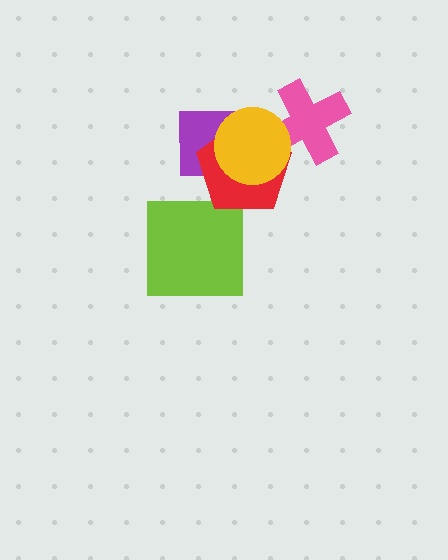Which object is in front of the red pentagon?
The yellow circle is in front of the red pentagon.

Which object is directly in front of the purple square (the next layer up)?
The red pentagon is directly in front of the purple square.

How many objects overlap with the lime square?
0 objects overlap with the lime square.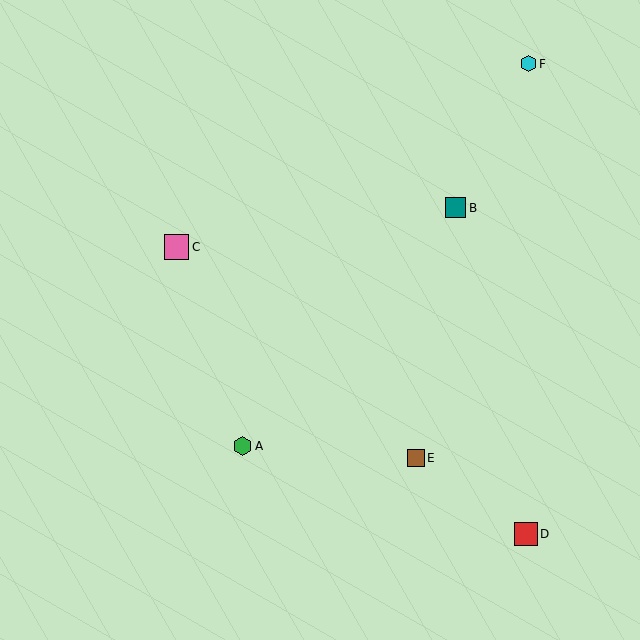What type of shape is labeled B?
Shape B is a teal square.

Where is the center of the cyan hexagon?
The center of the cyan hexagon is at (528, 64).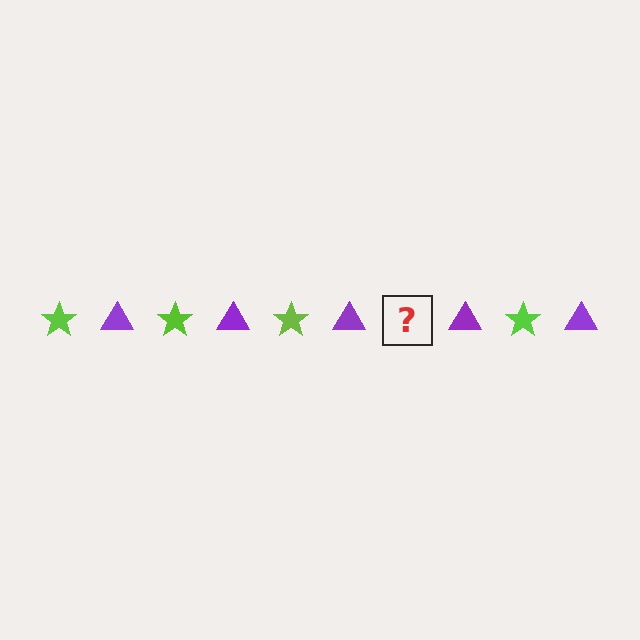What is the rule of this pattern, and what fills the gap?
The rule is that the pattern alternates between lime star and purple triangle. The gap should be filled with a lime star.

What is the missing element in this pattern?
The missing element is a lime star.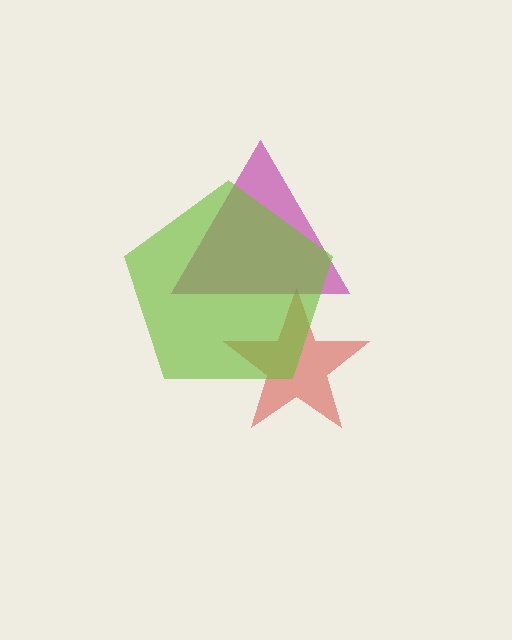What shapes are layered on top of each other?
The layered shapes are: a red star, a magenta triangle, a lime pentagon.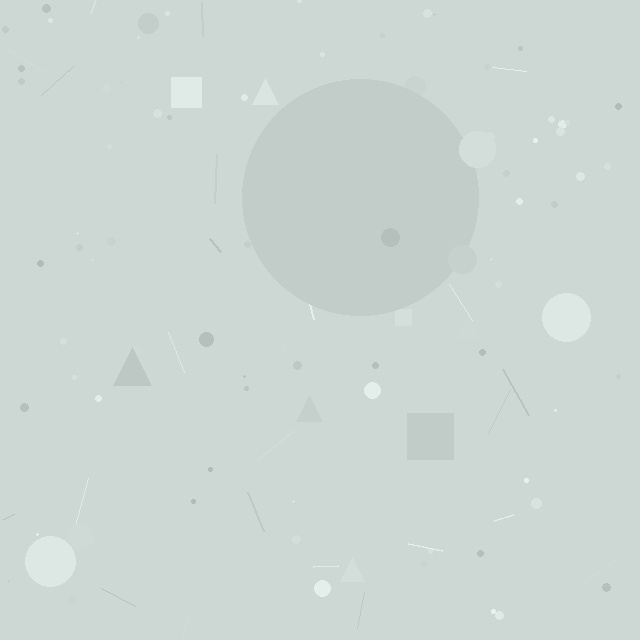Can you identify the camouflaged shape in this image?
The camouflaged shape is a circle.